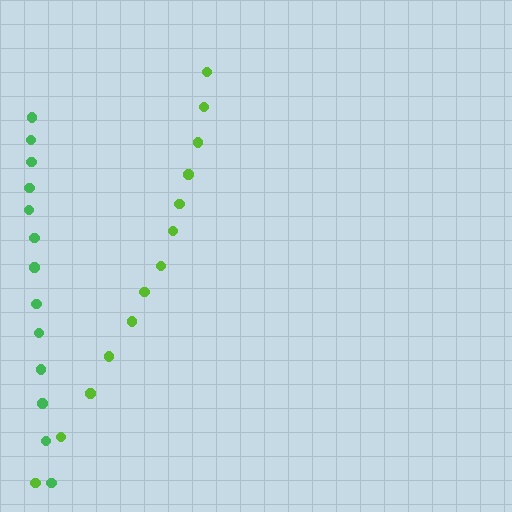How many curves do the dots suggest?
There are 2 distinct paths.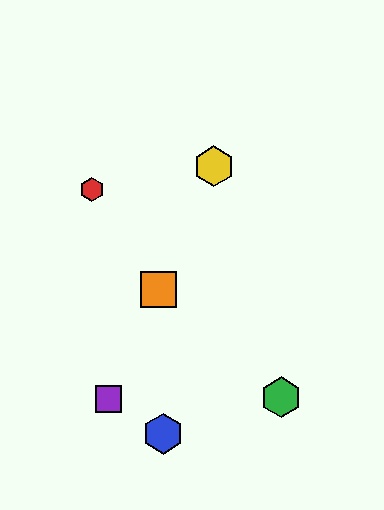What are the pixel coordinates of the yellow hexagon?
The yellow hexagon is at (214, 166).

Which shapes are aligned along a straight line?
The yellow hexagon, the purple square, the orange square are aligned along a straight line.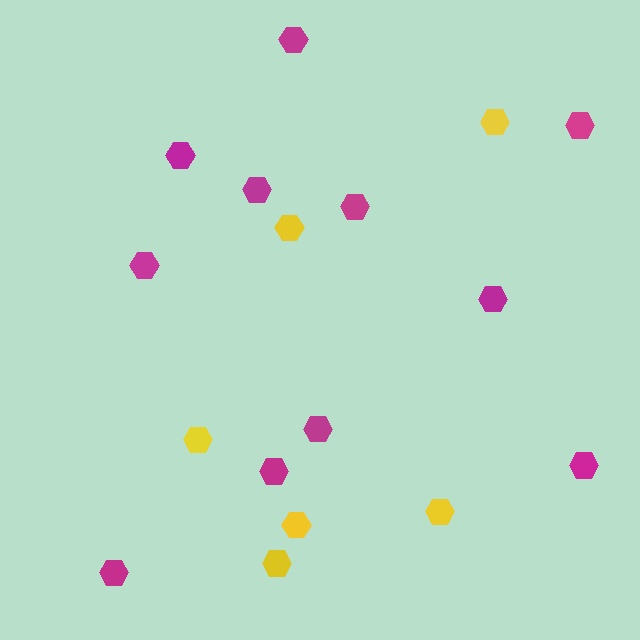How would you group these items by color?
There are 2 groups: one group of yellow hexagons (6) and one group of magenta hexagons (11).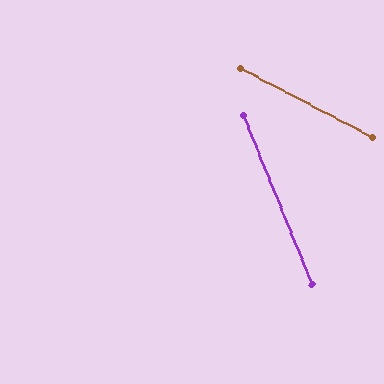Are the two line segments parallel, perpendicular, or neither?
Neither parallel nor perpendicular — they differ by about 40°.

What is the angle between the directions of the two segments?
Approximately 40 degrees.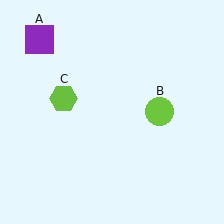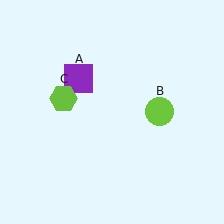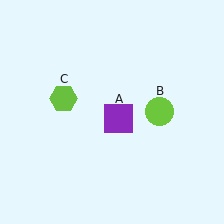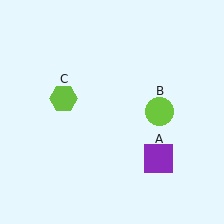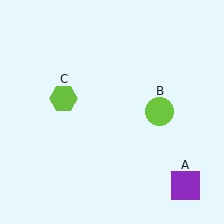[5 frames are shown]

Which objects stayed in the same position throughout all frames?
Lime circle (object B) and lime hexagon (object C) remained stationary.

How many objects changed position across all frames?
1 object changed position: purple square (object A).